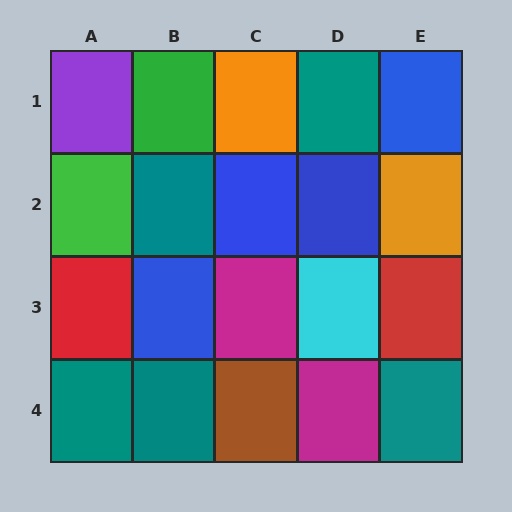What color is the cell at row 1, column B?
Green.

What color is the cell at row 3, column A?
Red.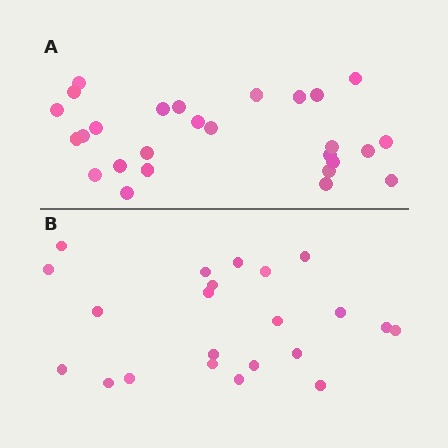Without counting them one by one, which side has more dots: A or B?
Region A (the top region) has more dots.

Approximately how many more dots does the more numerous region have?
Region A has about 5 more dots than region B.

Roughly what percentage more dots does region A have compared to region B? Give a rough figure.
About 25% more.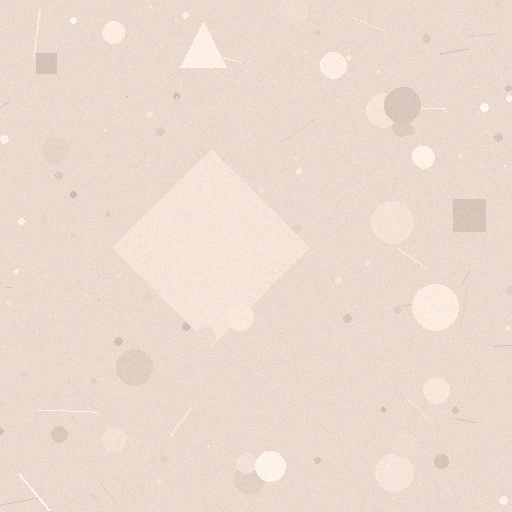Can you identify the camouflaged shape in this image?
The camouflaged shape is a diamond.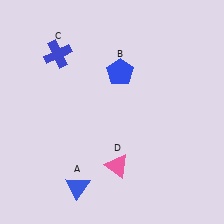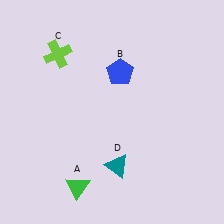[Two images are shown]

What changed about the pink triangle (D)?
In Image 1, D is pink. In Image 2, it changed to teal.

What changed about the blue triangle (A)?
In Image 1, A is blue. In Image 2, it changed to green.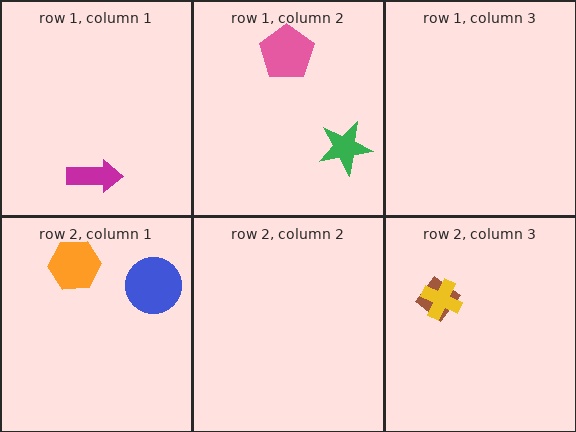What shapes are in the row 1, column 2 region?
The green star, the pink pentagon.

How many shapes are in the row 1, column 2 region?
2.